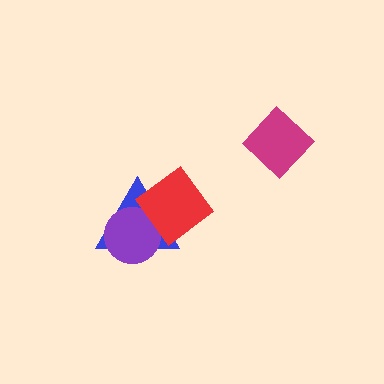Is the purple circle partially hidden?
Yes, it is partially covered by another shape.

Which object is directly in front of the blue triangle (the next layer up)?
The purple circle is directly in front of the blue triangle.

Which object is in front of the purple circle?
The red diamond is in front of the purple circle.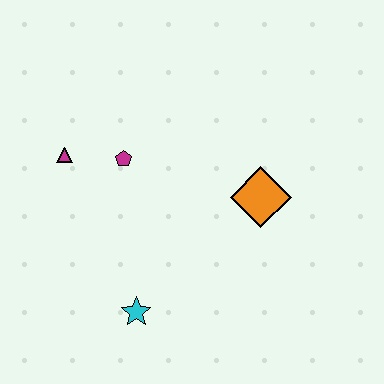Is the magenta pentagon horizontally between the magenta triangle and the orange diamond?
Yes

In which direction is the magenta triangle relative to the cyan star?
The magenta triangle is above the cyan star.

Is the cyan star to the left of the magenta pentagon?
No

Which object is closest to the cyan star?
The magenta pentagon is closest to the cyan star.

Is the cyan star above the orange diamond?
No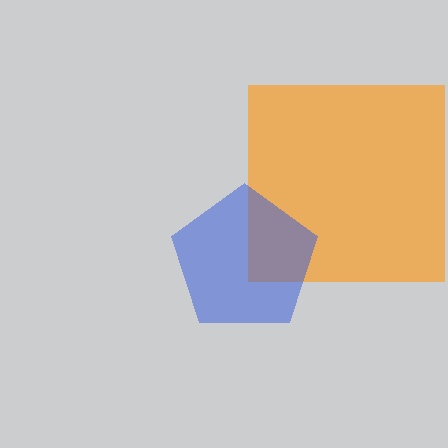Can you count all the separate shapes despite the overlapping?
Yes, there are 2 separate shapes.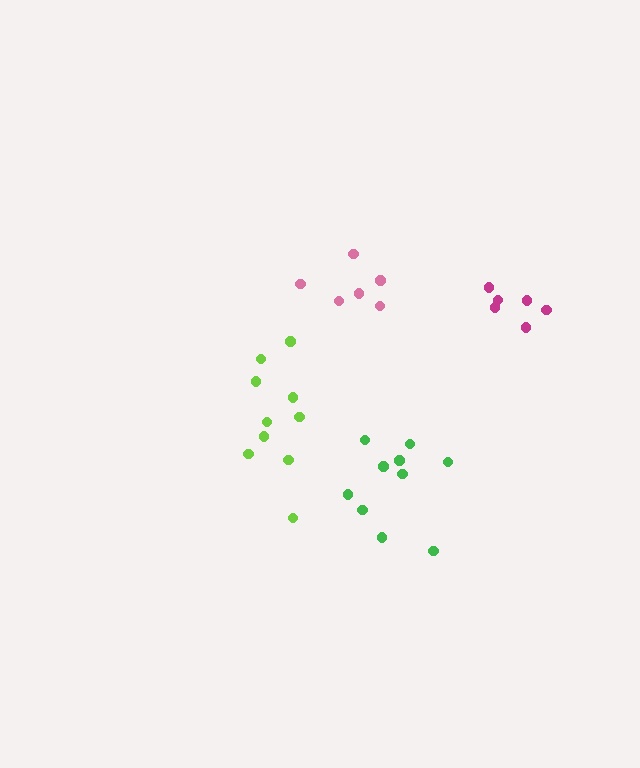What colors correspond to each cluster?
The clusters are colored: magenta, lime, green, pink.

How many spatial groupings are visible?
There are 4 spatial groupings.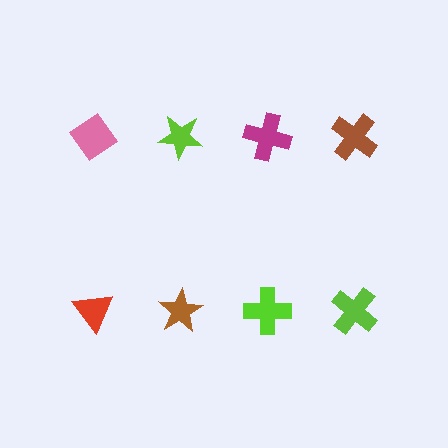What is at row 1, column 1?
A pink diamond.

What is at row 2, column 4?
A lime cross.